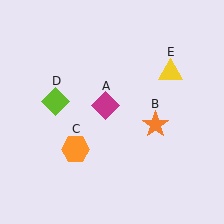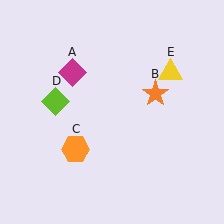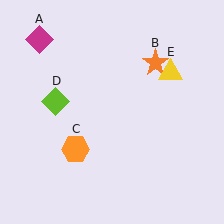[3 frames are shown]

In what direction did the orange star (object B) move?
The orange star (object B) moved up.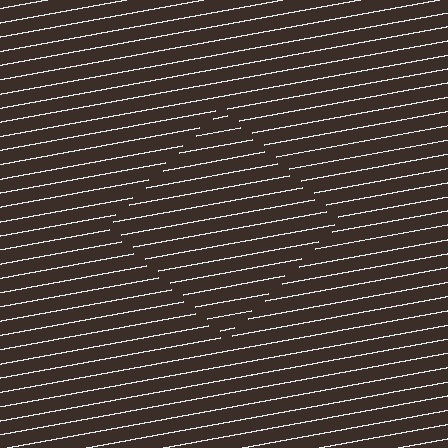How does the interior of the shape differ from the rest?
The interior of the shape contains the same grating, shifted by half a period — the contour is defined by the phase discontinuity where line-ends from the inner and outer gratings abut.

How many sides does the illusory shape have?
4 sides — the line-ends trace a square.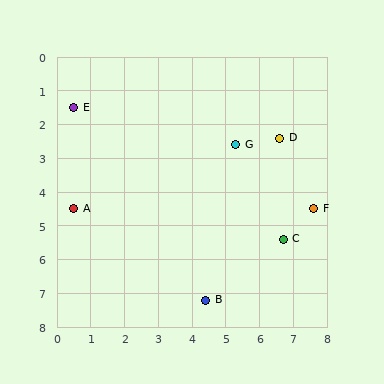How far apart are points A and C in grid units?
Points A and C are about 6.3 grid units apart.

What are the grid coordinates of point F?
Point F is at approximately (7.6, 4.5).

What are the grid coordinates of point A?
Point A is at approximately (0.5, 4.5).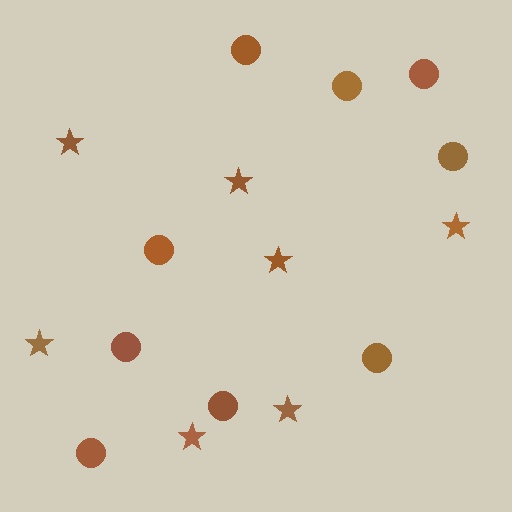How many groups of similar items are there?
There are 2 groups: one group of circles (9) and one group of stars (7).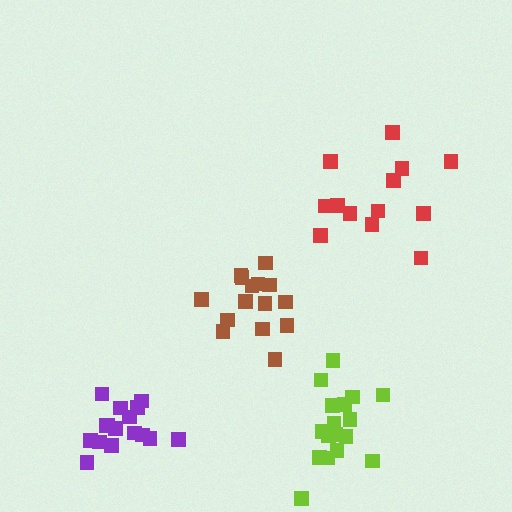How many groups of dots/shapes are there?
There are 4 groups.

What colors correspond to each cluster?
The clusters are colored: brown, lime, purple, red.